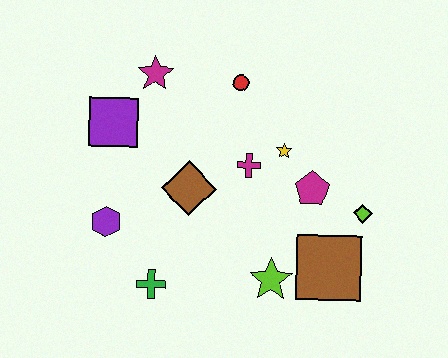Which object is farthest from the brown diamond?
The lime diamond is farthest from the brown diamond.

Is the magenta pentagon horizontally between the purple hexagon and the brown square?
Yes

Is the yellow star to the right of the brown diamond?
Yes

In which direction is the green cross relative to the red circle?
The green cross is below the red circle.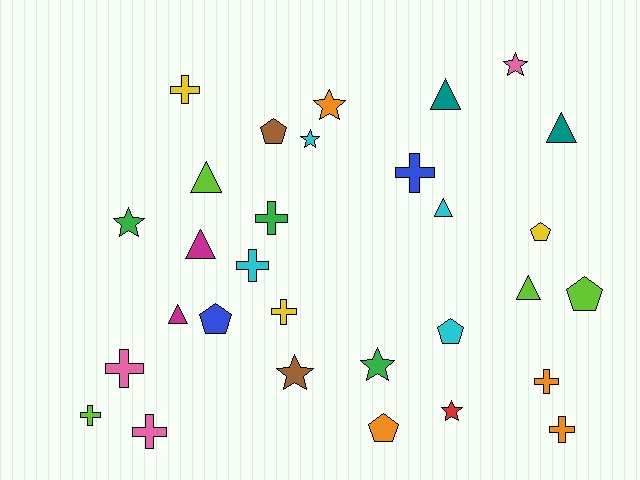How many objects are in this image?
There are 30 objects.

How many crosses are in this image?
There are 10 crosses.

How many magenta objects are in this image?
There are 2 magenta objects.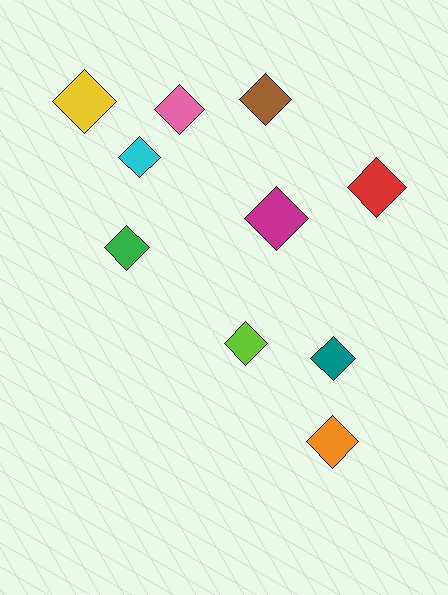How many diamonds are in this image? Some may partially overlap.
There are 10 diamonds.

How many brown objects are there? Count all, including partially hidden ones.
There is 1 brown object.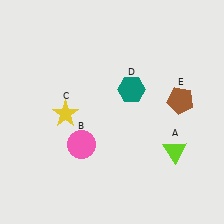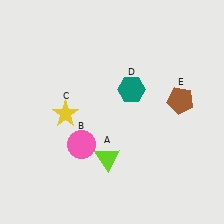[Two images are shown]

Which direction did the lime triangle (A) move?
The lime triangle (A) moved left.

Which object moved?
The lime triangle (A) moved left.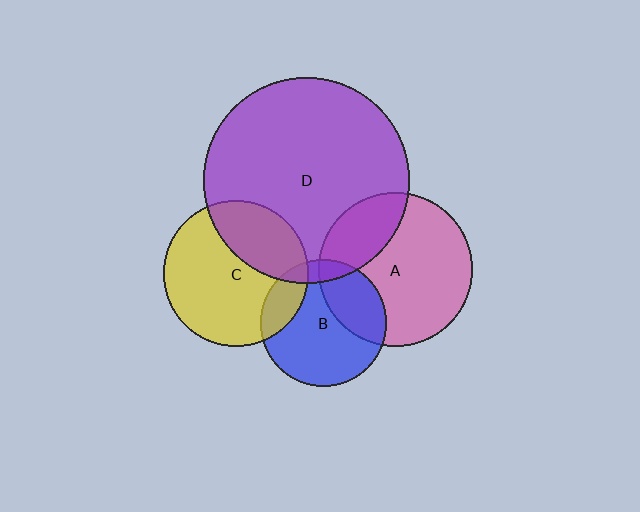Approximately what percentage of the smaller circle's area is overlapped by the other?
Approximately 25%.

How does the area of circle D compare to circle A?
Approximately 1.8 times.